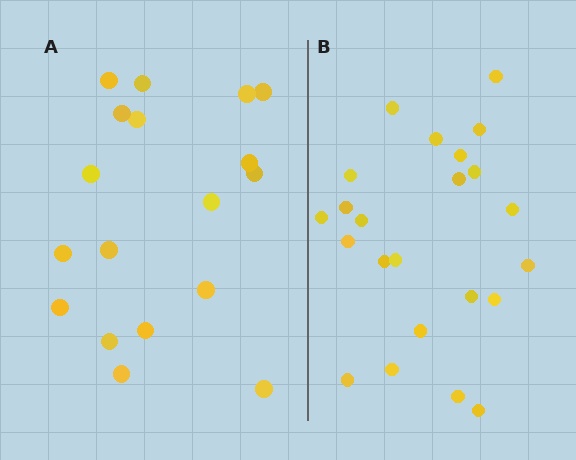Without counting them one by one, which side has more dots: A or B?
Region B (the right region) has more dots.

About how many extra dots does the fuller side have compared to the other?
Region B has about 5 more dots than region A.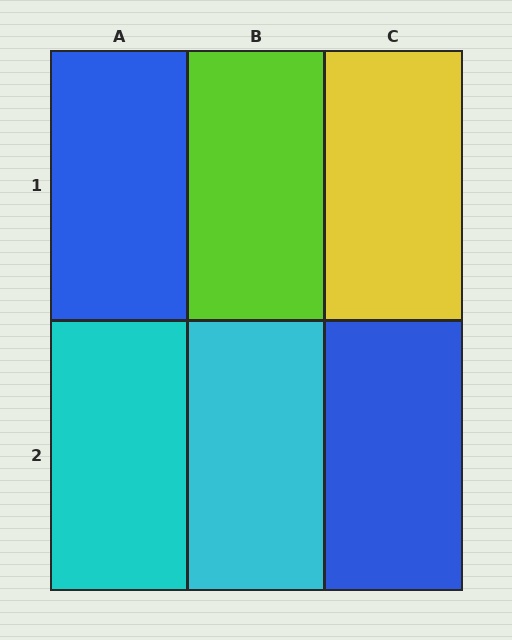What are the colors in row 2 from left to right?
Cyan, cyan, blue.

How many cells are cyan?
2 cells are cyan.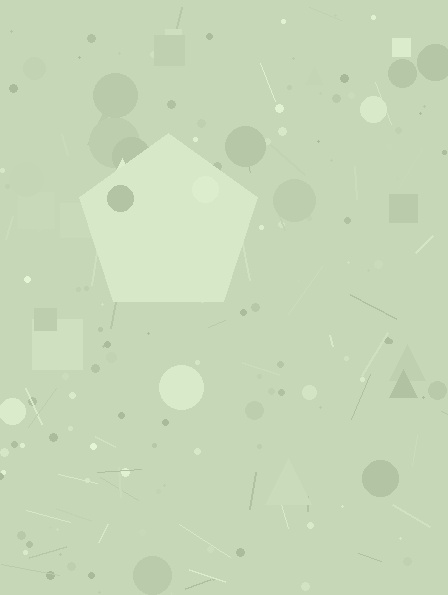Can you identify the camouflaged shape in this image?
The camouflaged shape is a pentagon.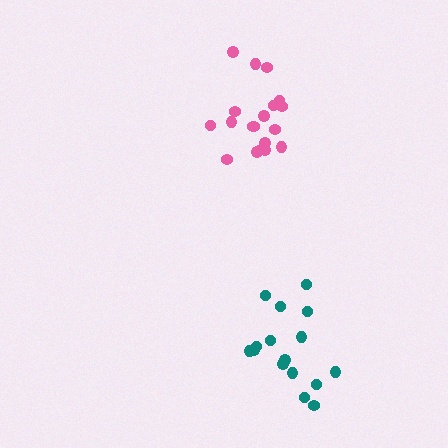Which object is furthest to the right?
The teal cluster is rightmost.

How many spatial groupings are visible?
There are 2 spatial groupings.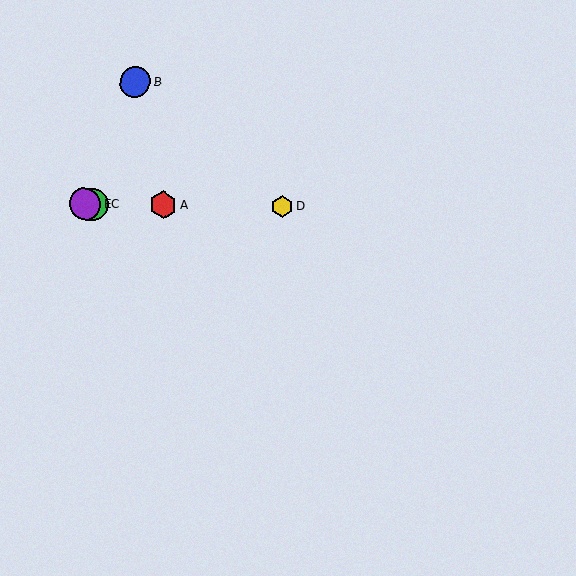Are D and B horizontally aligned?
No, D is at y≈206 and B is at y≈82.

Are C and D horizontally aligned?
Yes, both are at y≈204.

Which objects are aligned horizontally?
Objects A, C, D, E are aligned horizontally.